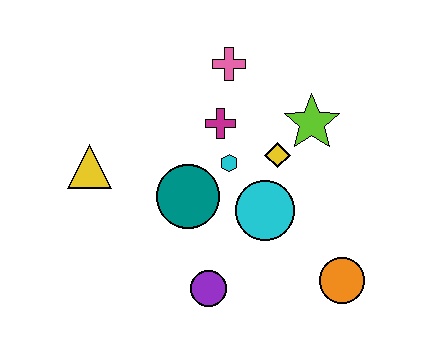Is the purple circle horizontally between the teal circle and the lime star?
Yes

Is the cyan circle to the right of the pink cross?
Yes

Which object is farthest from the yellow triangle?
The orange circle is farthest from the yellow triangle.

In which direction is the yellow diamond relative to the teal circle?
The yellow diamond is to the right of the teal circle.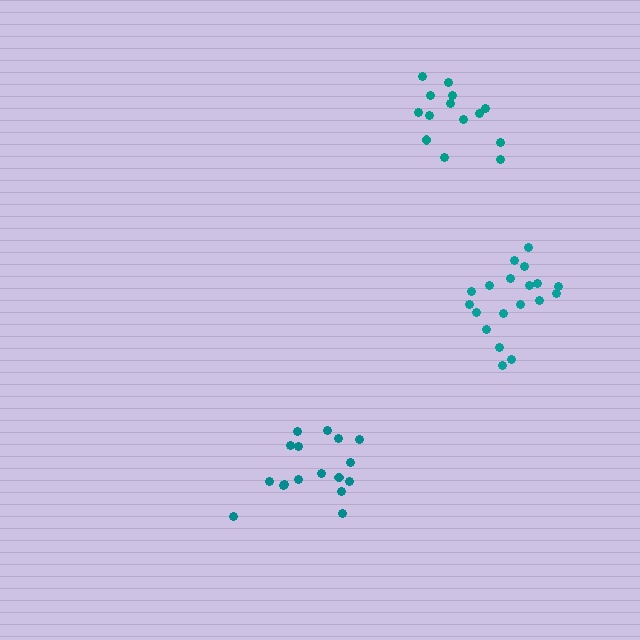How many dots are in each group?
Group 1: 19 dots, Group 2: 17 dots, Group 3: 14 dots (50 total).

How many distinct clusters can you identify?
There are 3 distinct clusters.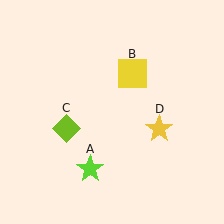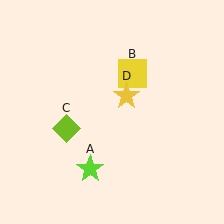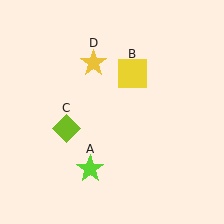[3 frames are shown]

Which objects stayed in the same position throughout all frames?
Lime star (object A) and yellow square (object B) and lime diamond (object C) remained stationary.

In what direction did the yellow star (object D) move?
The yellow star (object D) moved up and to the left.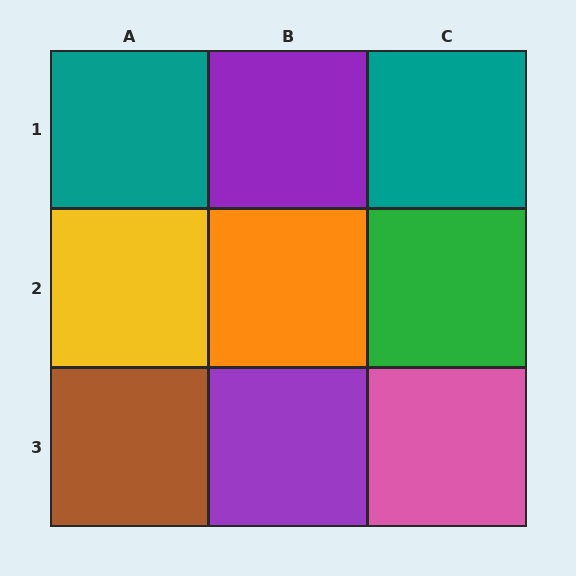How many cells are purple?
2 cells are purple.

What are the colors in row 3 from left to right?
Brown, purple, pink.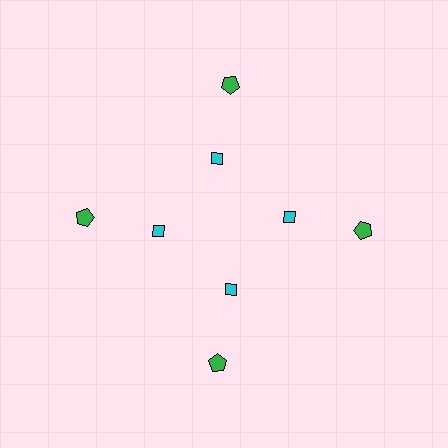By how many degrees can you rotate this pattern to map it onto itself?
The pattern maps onto itself every 90 degrees of rotation.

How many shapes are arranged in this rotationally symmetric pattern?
There are 8 shapes, arranged in 4 groups of 2.